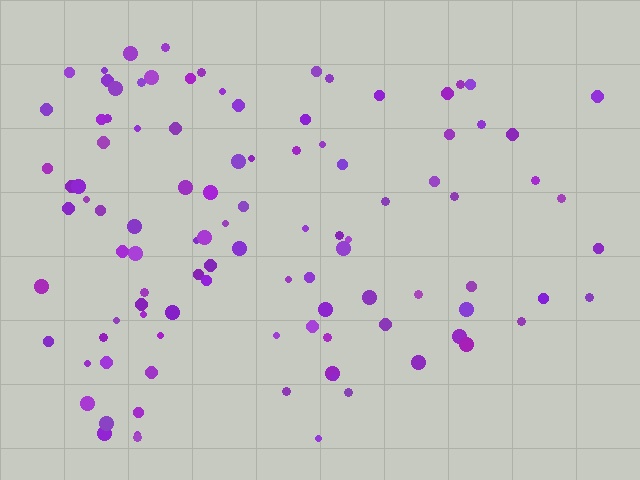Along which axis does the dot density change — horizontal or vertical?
Horizontal.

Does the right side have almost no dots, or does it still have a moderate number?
Still a moderate number, just noticeably fewer than the left.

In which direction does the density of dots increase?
From right to left, with the left side densest.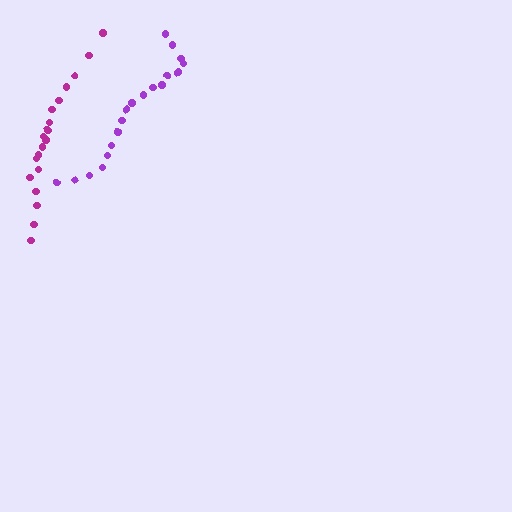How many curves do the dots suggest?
There are 2 distinct paths.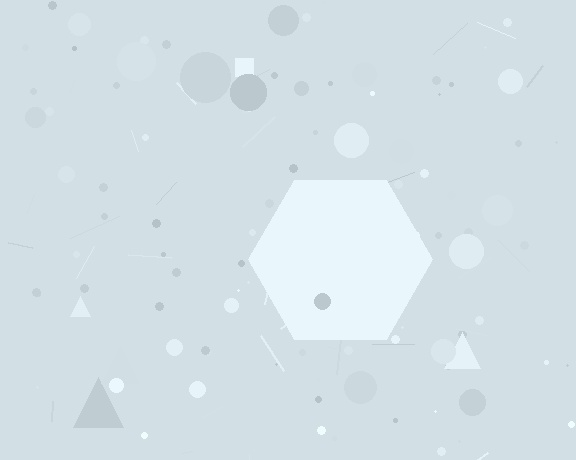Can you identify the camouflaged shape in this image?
The camouflaged shape is a hexagon.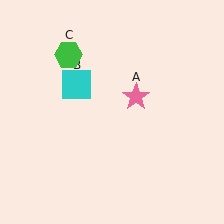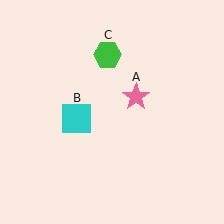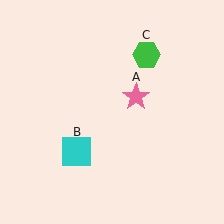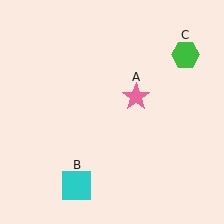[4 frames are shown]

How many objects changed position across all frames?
2 objects changed position: cyan square (object B), green hexagon (object C).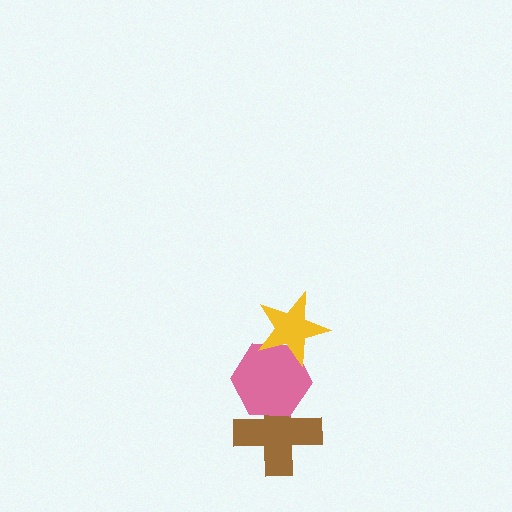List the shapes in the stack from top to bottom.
From top to bottom: the yellow star, the pink hexagon, the brown cross.